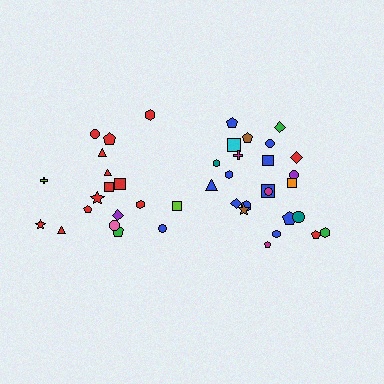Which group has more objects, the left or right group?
The right group.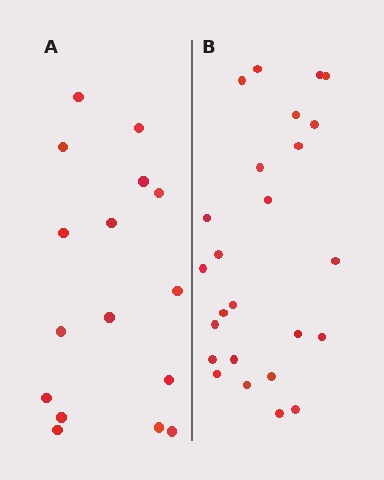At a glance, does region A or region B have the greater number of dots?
Region B (the right region) has more dots.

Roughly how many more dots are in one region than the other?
Region B has roughly 8 or so more dots than region A.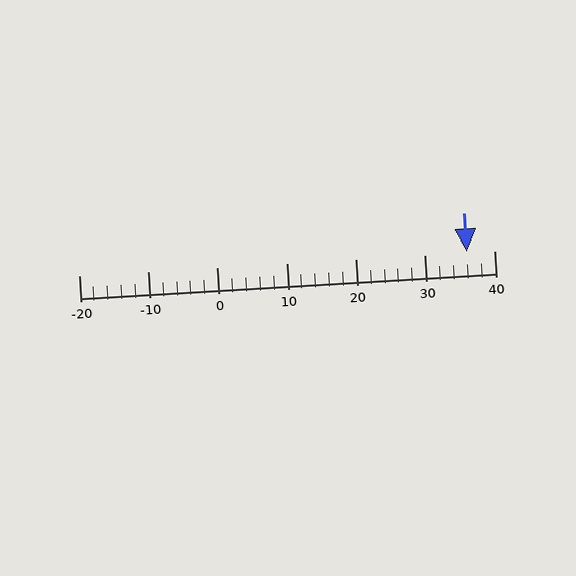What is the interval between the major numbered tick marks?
The major tick marks are spaced 10 units apart.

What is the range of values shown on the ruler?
The ruler shows values from -20 to 40.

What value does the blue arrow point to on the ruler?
The blue arrow points to approximately 36.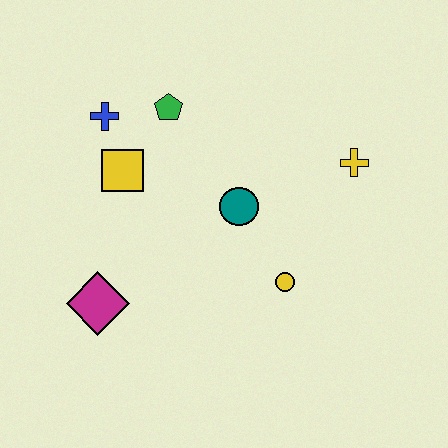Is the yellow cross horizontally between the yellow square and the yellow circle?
No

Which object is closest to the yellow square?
The blue cross is closest to the yellow square.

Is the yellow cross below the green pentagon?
Yes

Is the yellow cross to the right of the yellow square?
Yes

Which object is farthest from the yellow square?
The yellow cross is farthest from the yellow square.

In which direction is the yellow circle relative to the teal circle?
The yellow circle is below the teal circle.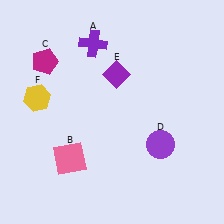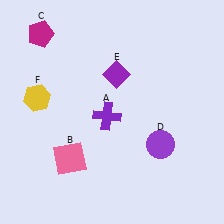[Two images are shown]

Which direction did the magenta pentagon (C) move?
The magenta pentagon (C) moved up.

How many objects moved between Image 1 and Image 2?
2 objects moved between the two images.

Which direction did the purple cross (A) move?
The purple cross (A) moved down.